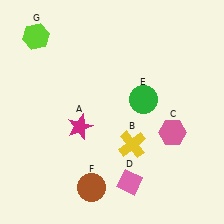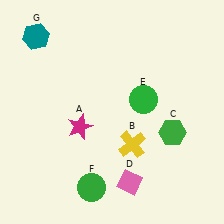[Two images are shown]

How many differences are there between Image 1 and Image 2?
There are 3 differences between the two images.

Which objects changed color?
C changed from pink to green. F changed from brown to green. G changed from lime to teal.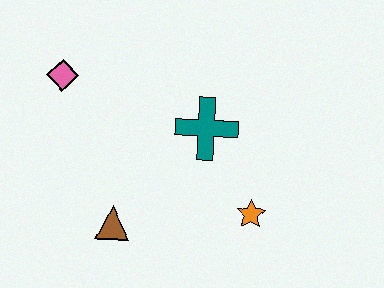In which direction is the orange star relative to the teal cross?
The orange star is below the teal cross.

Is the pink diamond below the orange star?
No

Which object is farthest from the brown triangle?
The pink diamond is farthest from the brown triangle.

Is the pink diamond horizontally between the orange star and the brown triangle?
No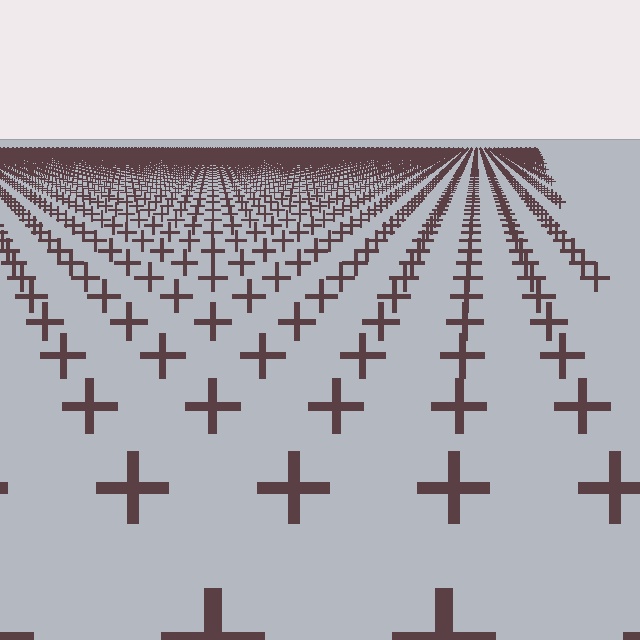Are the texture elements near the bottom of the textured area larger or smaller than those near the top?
Larger. Near the bottom, elements are closer to the viewer and appear at a bigger on-screen size.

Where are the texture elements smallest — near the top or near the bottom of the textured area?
Near the top.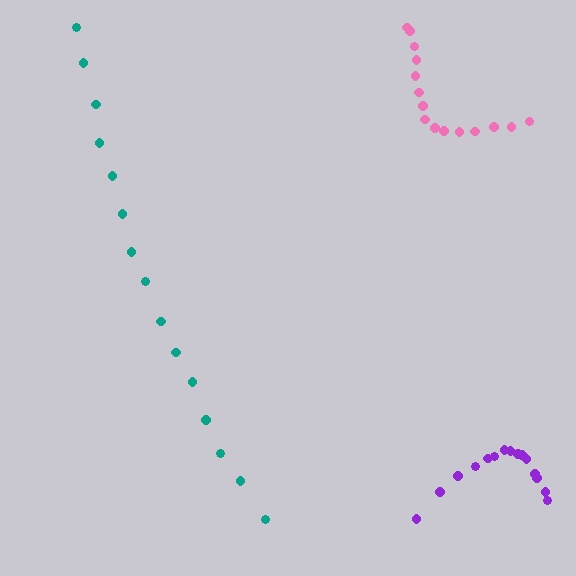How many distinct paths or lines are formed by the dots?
There are 3 distinct paths.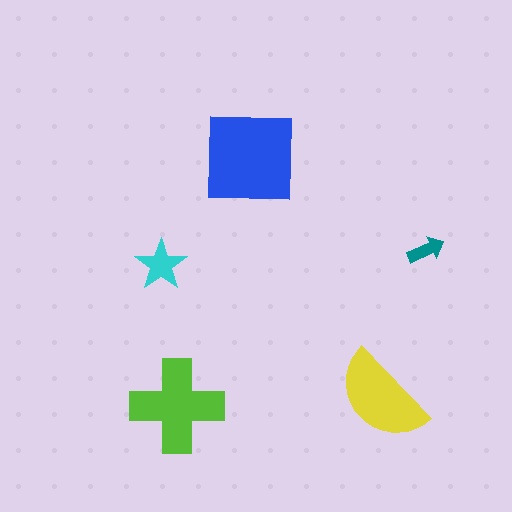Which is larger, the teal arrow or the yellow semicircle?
The yellow semicircle.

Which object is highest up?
The blue square is topmost.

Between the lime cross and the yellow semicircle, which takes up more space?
The lime cross.